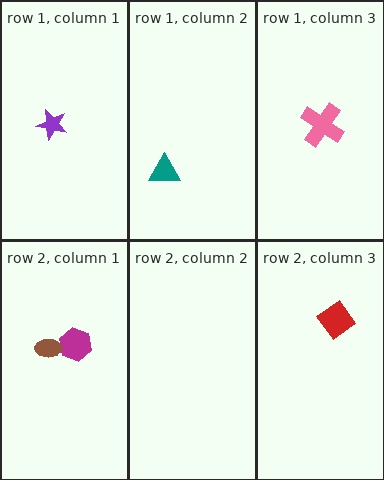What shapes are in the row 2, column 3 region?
The red diamond.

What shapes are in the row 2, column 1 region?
The magenta hexagon, the brown ellipse.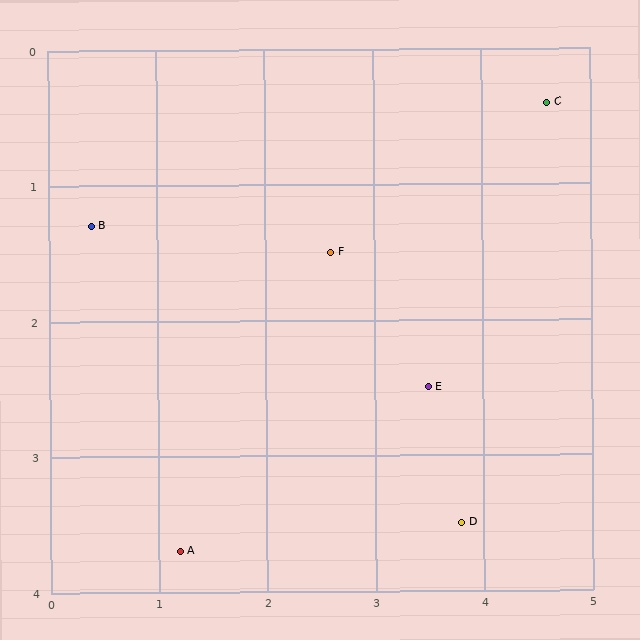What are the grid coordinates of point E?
Point E is at approximately (3.5, 2.5).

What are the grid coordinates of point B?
Point B is at approximately (0.4, 1.3).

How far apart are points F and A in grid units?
Points F and A are about 2.6 grid units apart.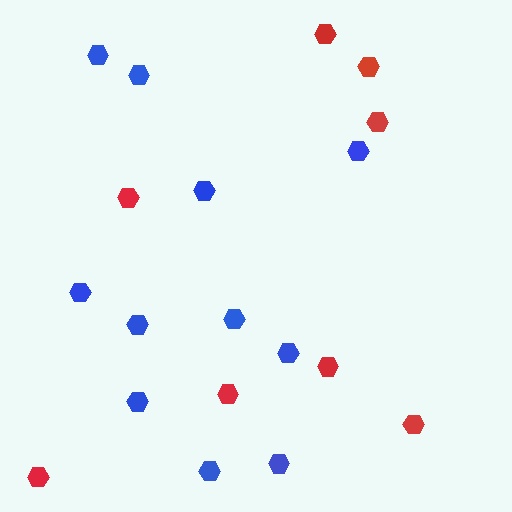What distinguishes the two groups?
There are 2 groups: one group of blue hexagons (11) and one group of red hexagons (8).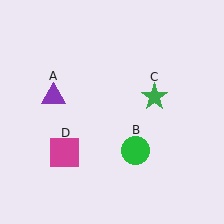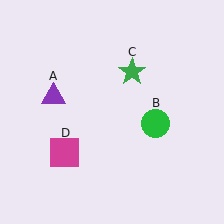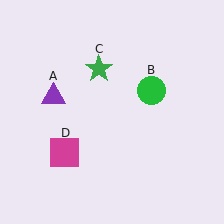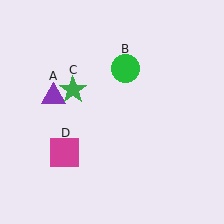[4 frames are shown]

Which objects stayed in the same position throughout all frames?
Purple triangle (object A) and magenta square (object D) remained stationary.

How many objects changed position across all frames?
2 objects changed position: green circle (object B), green star (object C).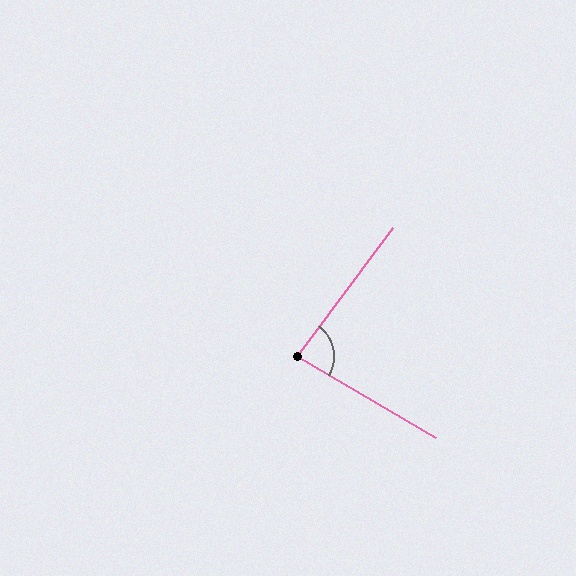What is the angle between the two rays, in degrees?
Approximately 84 degrees.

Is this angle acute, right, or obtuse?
It is acute.